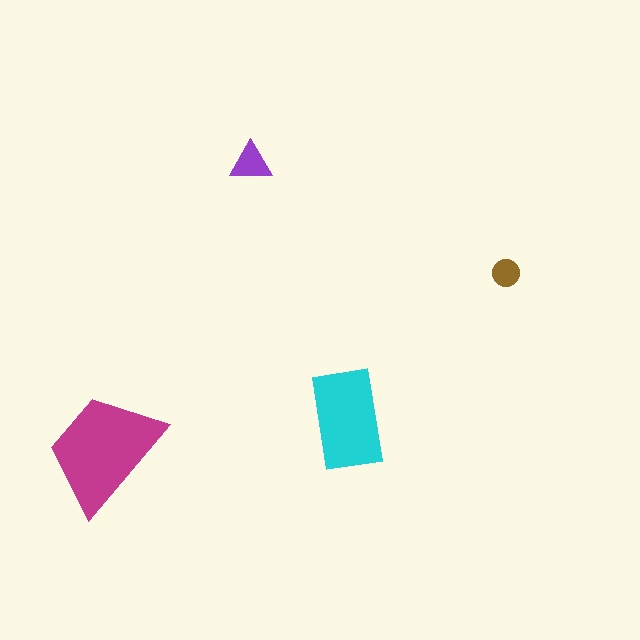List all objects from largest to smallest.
The magenta trapezoid, the cyan rectangle, the purple triangle, the brown circle.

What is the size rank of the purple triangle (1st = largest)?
3rd.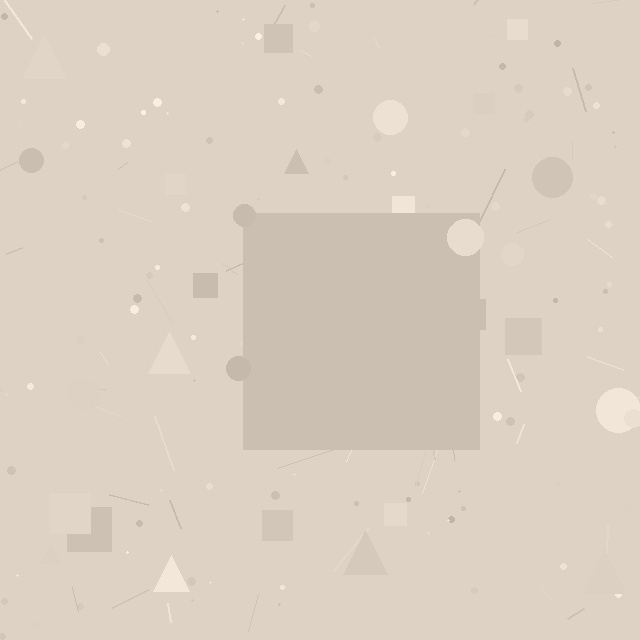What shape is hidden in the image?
A square is hidden in the image.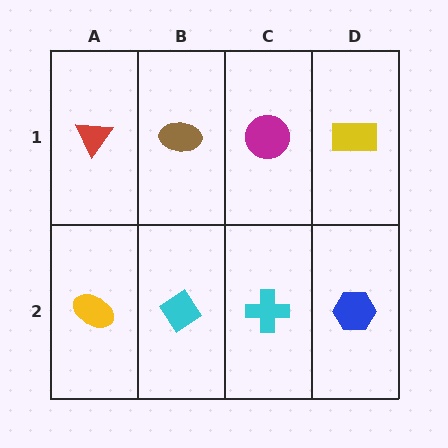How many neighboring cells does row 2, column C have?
3.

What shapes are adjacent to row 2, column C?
A magenta circle (row 1, column C), a cyan diamond (row 2, column B), a blue hexagon (row 2, column D).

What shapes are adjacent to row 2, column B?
A brown ellipse (row 1, column B), a yellow ellipse (row 2, column A), a cyan cross (row 2, column C).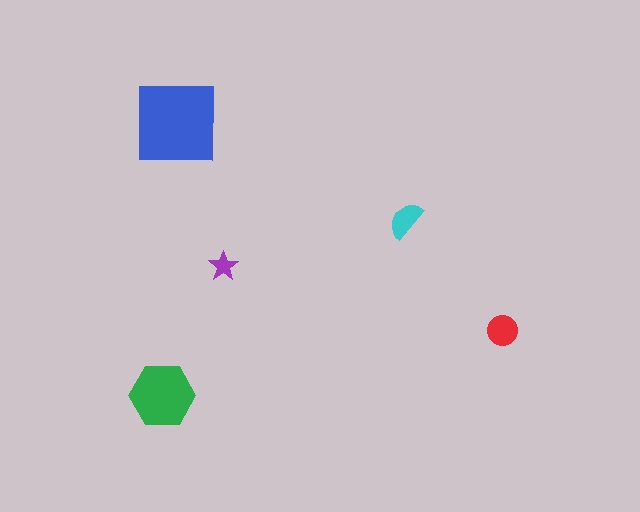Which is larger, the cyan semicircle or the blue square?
The blue square.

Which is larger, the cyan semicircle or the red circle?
The red circle.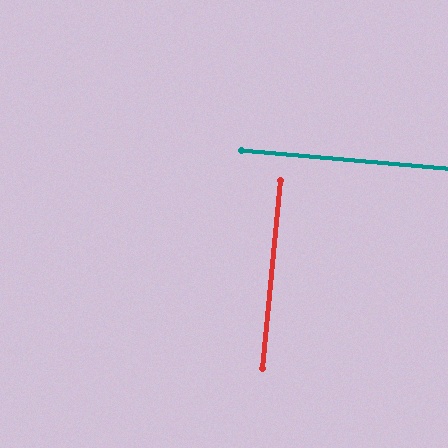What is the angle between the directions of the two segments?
Approximately 90 degrees.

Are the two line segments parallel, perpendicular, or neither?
Perpendicular — they meet at approximately 90°.